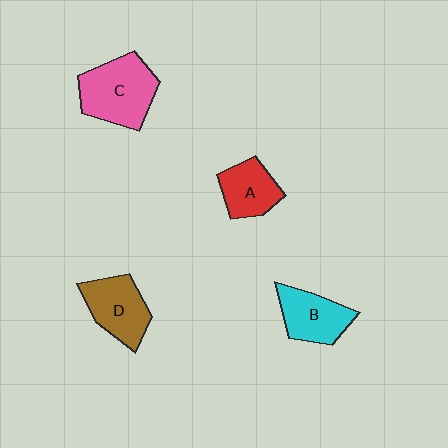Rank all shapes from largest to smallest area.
From largest to smallest: C (pink), D (brown), B (cyan), A (red).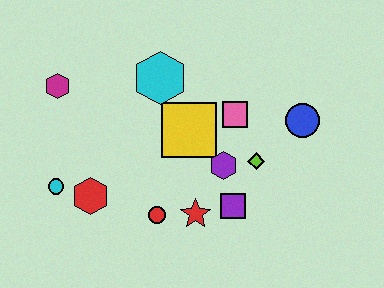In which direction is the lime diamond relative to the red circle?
The lime diamond is to the right of the red circle.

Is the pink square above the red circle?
Yes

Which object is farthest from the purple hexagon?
The magenta hexagon is farthest from the purple hexagon.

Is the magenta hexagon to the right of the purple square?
No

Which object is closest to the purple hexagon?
The lime diamond is closest to the purple hexagon.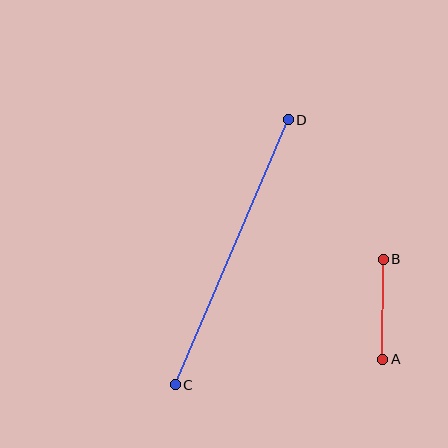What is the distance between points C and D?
The distance is approximately 288 pixels.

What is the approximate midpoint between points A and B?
The midpoint is at approximately (383, 309) pixels.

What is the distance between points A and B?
The distance is approximately 100 pixels.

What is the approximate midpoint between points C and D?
The midpoint is at approximately (232, 252) pixels.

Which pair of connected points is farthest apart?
Points C and D are farthest apart.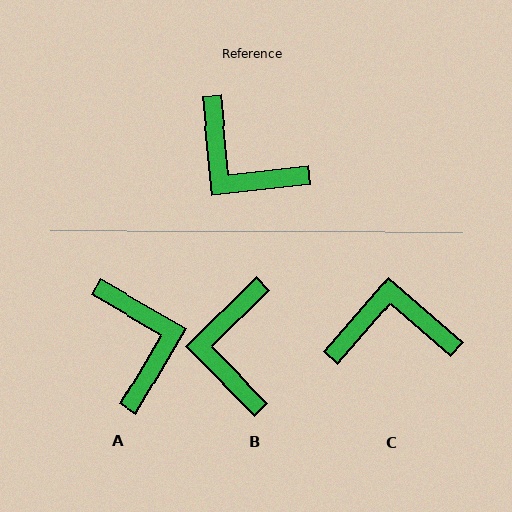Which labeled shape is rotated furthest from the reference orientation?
A, about 144 degrees away.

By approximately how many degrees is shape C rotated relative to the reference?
Approximately 137 degrees clockwise.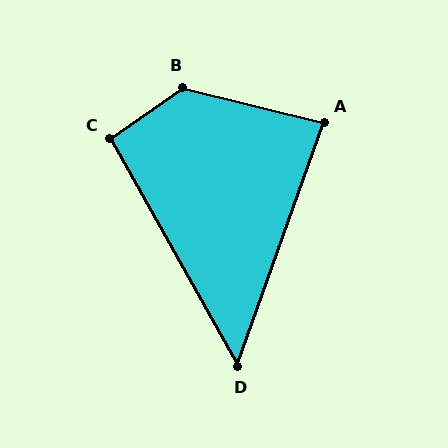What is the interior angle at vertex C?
Approximately 96 degrees (obtuse).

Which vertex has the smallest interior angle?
D, at approximately 49 degrees.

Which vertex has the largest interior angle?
B, at approximately 131 degrees.